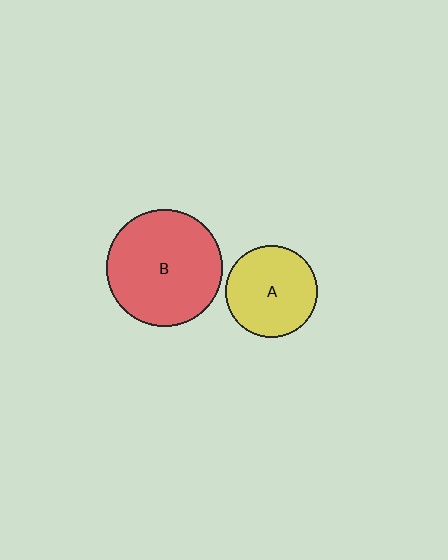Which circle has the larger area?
Circle B (red).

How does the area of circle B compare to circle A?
Approximately 1.6 times.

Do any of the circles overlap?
No, none of the circles overlap.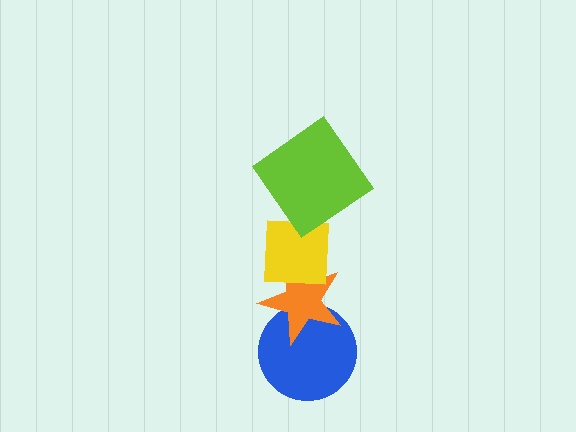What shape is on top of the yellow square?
The lime diamond is on top of the yellow square.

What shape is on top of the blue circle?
The orange star is on top of the blue circle.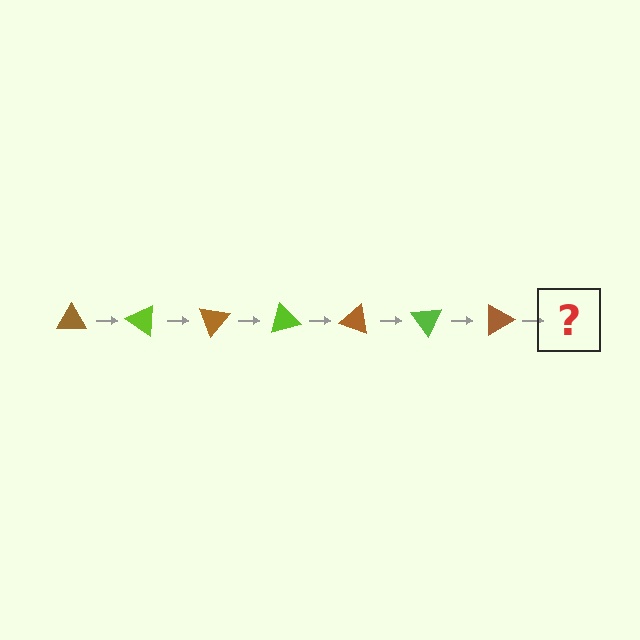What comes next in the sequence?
The next element should be a lime triangle, rotated 245 degrees from the start.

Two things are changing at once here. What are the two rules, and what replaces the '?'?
The two rules are that it rotates 35 degrees each step and the color cycles through brown and lime. The '?' should be a lime triangle, rotated 245 degrees from the start.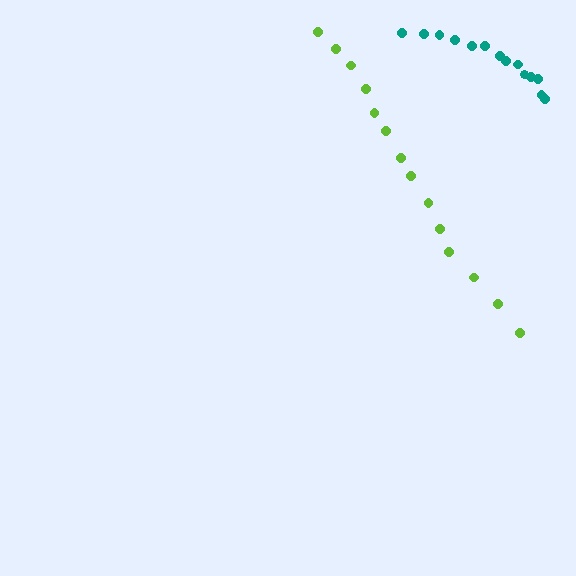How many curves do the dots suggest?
There are 2 distinct paths.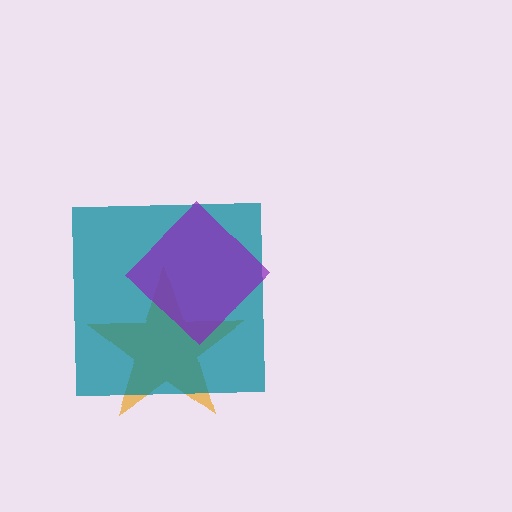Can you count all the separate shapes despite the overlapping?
Yes, there are 3 separate shapes.